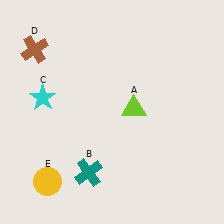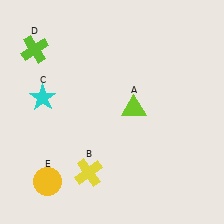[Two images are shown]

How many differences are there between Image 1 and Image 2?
There are 2 differences between the two images.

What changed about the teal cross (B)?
In Image 1, B is teal. In Image 2, it changed to yellow.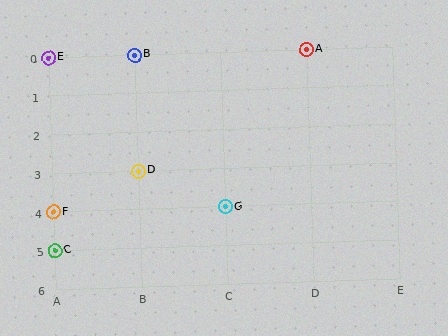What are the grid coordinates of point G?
Point G is at grid coordinates (C, 4).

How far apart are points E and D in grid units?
Points E and D are 1 column and 3 rows apart (about 3.2 grid units diagonally).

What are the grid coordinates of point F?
Point F is at grid coordinates (A, 4).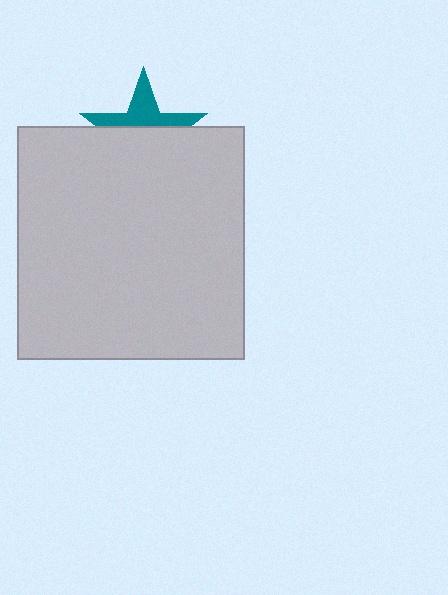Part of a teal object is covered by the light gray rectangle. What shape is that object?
It is a star.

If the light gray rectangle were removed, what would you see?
You would see the complete teal star.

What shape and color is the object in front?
The object in front is a light gray rectangle.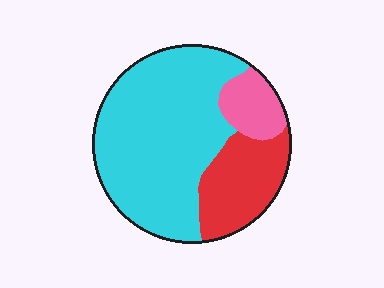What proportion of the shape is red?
Red takes up about one quarter (1/4) of the shape.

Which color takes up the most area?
Cyan, at roughly 65%.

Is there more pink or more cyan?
Cyan.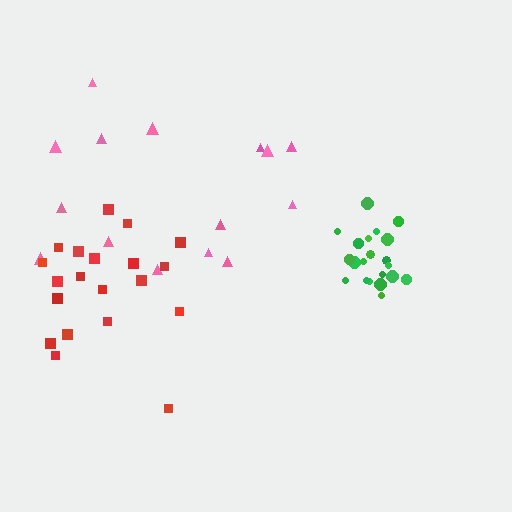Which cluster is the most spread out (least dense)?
Pink.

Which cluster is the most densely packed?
Green.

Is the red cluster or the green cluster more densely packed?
Green.